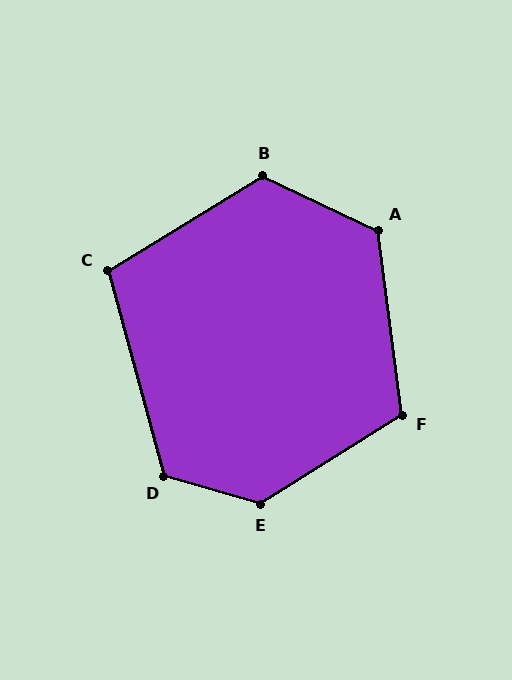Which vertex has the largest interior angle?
E, at approximately 132 degrees.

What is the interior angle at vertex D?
Approximately 122 degrees (obtuse).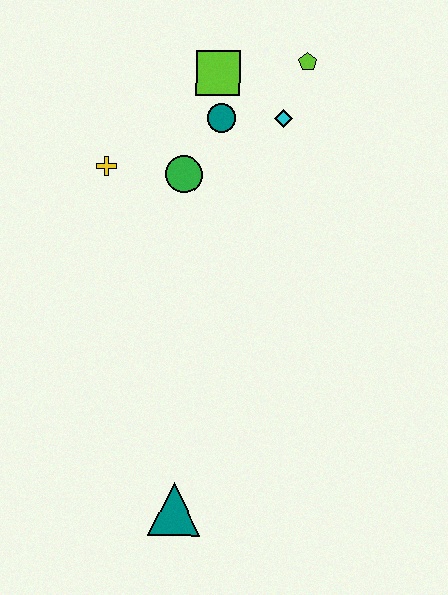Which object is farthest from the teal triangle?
The lime pentagon is farthest from the teal triangle.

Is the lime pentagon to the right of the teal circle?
Yes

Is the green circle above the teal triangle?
Yes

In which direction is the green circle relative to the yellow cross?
The green circle is to the right of the yellow cross.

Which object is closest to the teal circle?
The lime square is closest to the teal circle.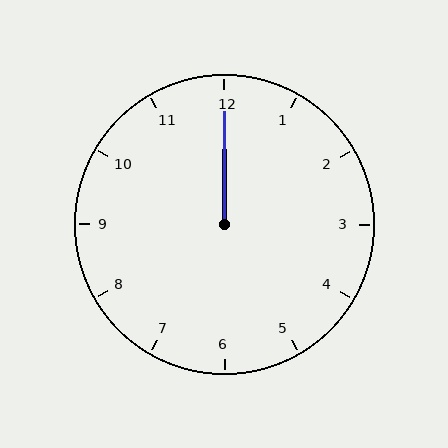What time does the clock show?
12:00.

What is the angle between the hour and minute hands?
Approximately 0 degrees.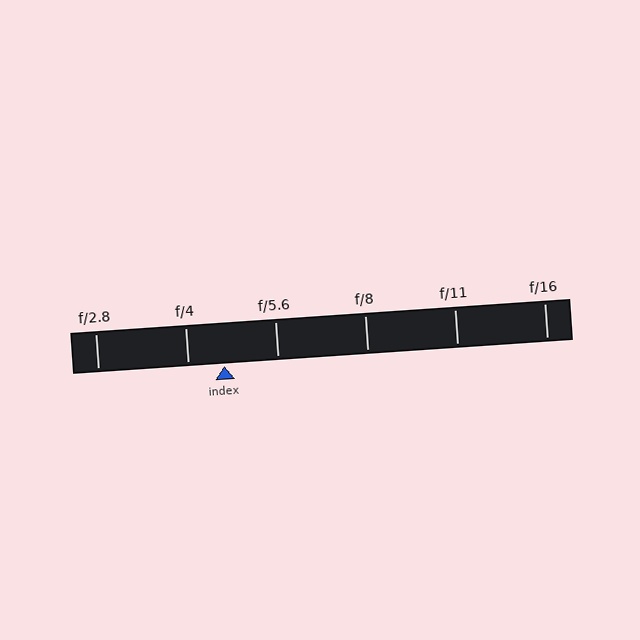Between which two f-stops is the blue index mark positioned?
The index mark is between f/4 and f/5.6.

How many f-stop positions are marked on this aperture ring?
There are 6 f-stop positions marked.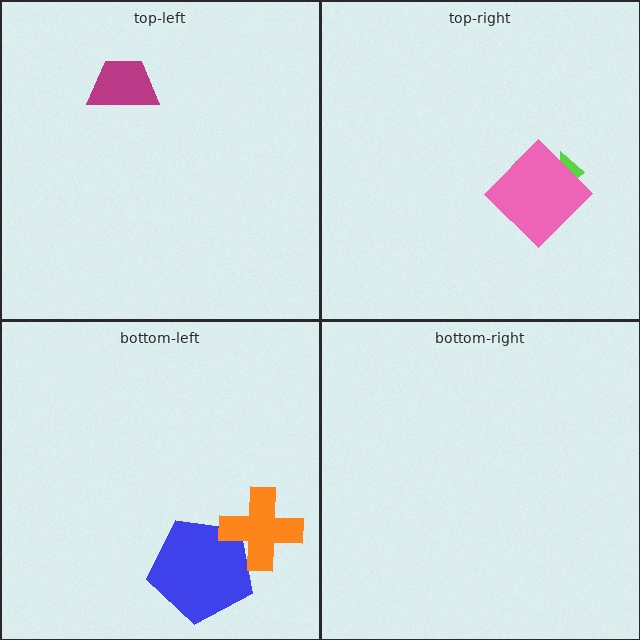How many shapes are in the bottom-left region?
2.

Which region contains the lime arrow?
The top-right region.